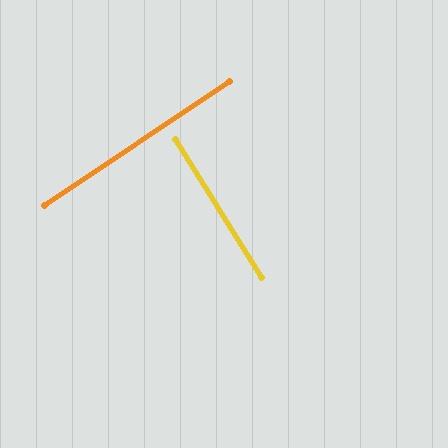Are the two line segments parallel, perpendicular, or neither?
Perpendicular — they meet at approximately 88°.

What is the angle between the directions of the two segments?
Approximately 88 degrees.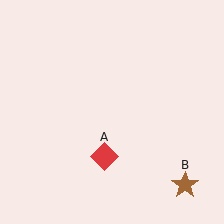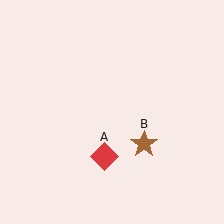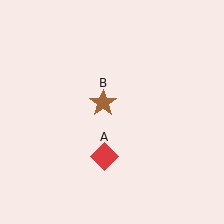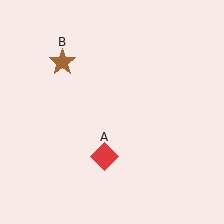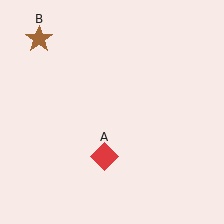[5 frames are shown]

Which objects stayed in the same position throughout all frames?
Red diamond (object A) remained stationary.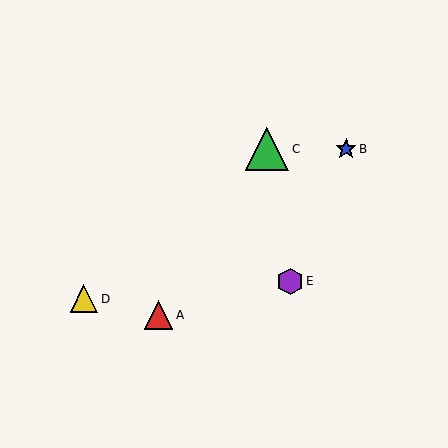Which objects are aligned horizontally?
Objects B, C are aligned horizontally.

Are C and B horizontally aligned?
Yes, both are at y≈149.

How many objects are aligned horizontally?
2 objects (B, C) are aligned horizontally.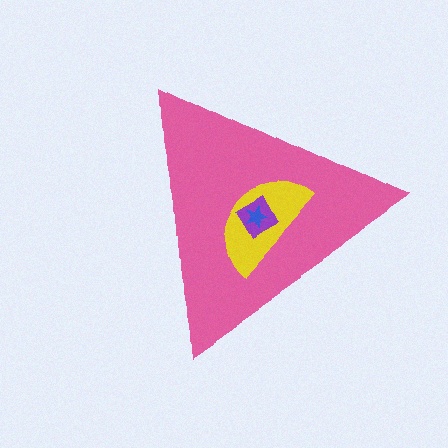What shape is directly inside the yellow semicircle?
The purple diamond.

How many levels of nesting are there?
4.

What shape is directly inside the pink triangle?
The yellow semicircle.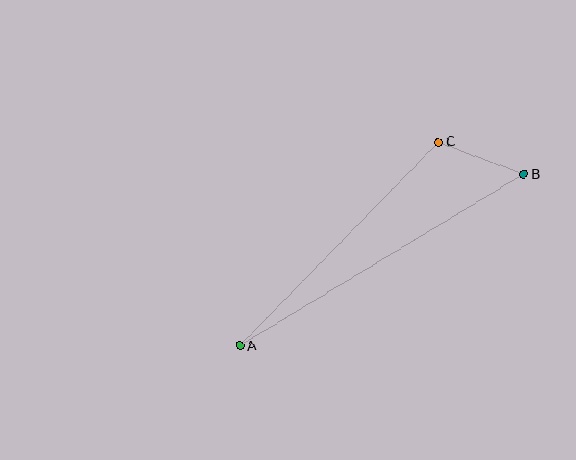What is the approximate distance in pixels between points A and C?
The distance between A and C is approximately 284 pixels.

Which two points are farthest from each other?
Points A and B are farthest from each other.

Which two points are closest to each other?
Points B and C are closest to each other.